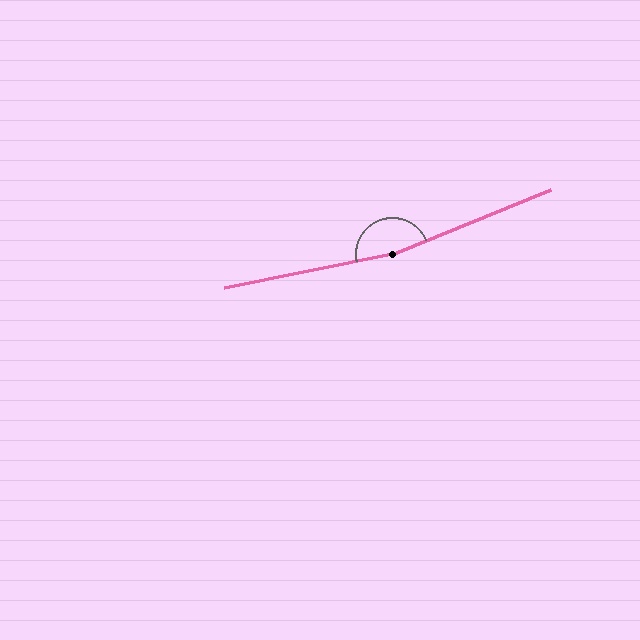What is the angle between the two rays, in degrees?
Approximately 170 degrees.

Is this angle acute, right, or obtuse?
It is obtuse.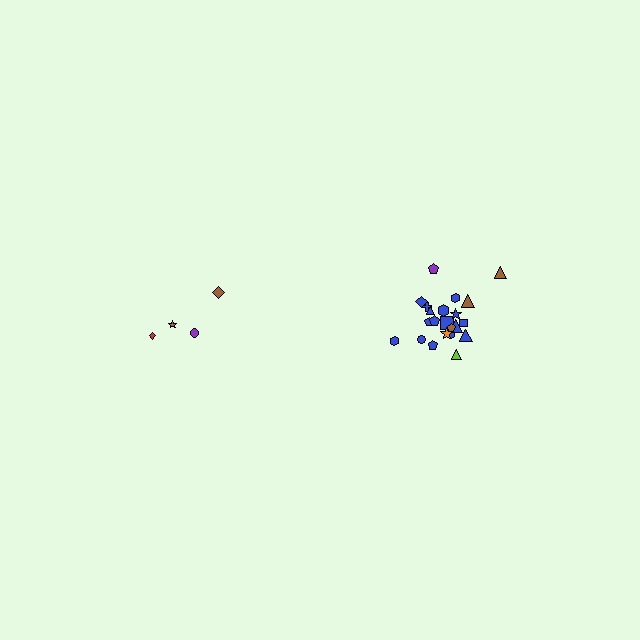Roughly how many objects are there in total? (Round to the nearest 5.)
Roughly 25 objects in total.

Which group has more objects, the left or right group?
The right group.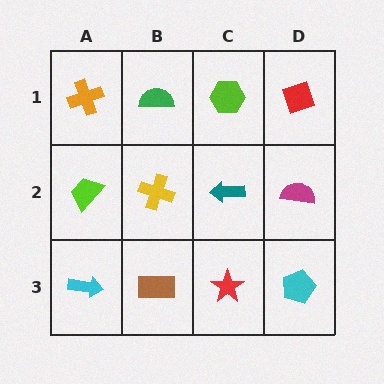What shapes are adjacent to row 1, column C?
A teal arrow (row 2, column C), a green semicircle (row 1, column B), a red diamond (row 1, column D).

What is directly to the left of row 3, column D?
A red star.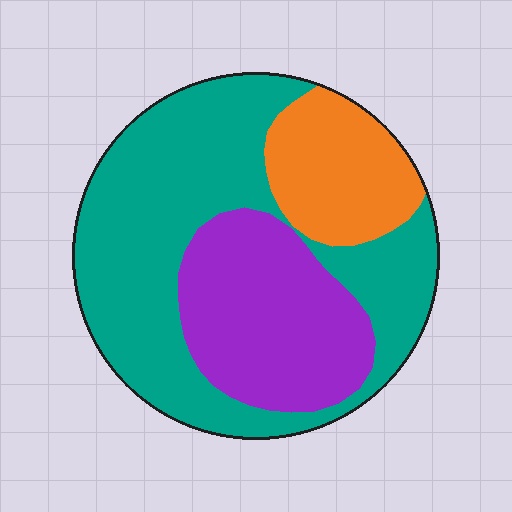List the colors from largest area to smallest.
From largest to smallest: teal, purple, orange.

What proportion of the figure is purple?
Purple covers roughly 30% of the figure.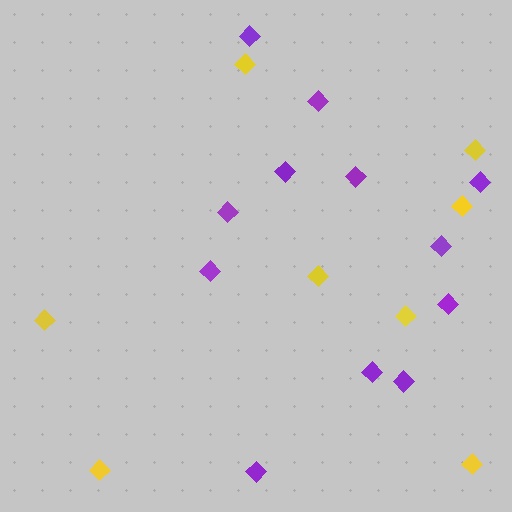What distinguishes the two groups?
There are 2 groups: one group of purple diamonds (12) and one group of yellow diamonds (8).